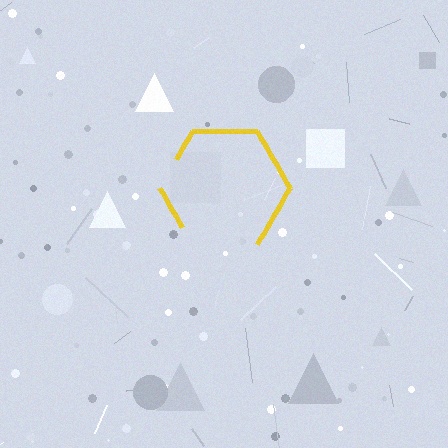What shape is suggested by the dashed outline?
The dashed outline suggests a hexagon.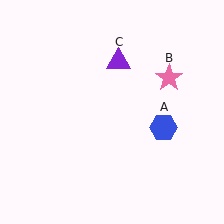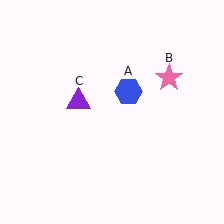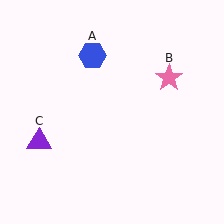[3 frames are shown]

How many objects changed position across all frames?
2 objects changed position: blue hexagon (object A), purple triangle (object C).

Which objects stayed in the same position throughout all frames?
Pink star (object B) remained stationary.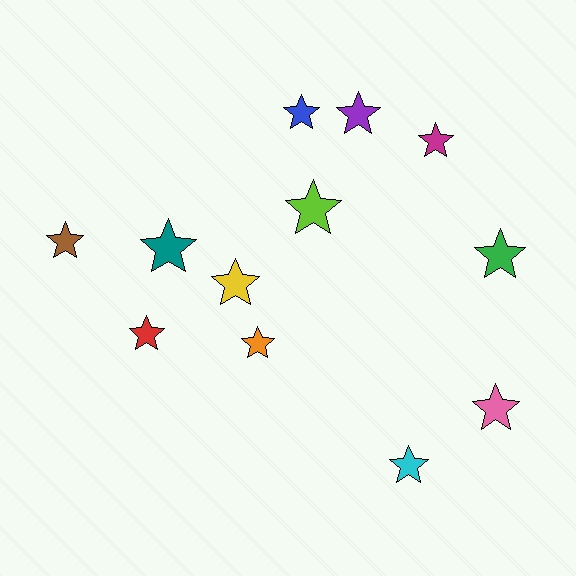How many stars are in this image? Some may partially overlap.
There are 12 stars.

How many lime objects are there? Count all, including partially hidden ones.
There is 1 lime object.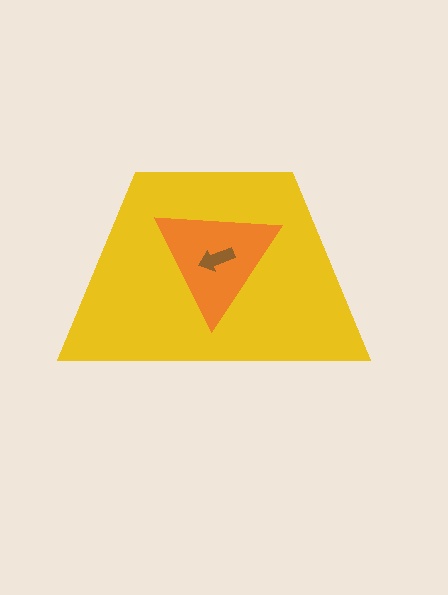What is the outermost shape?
The yellow trapezoid.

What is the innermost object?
The brown arrow.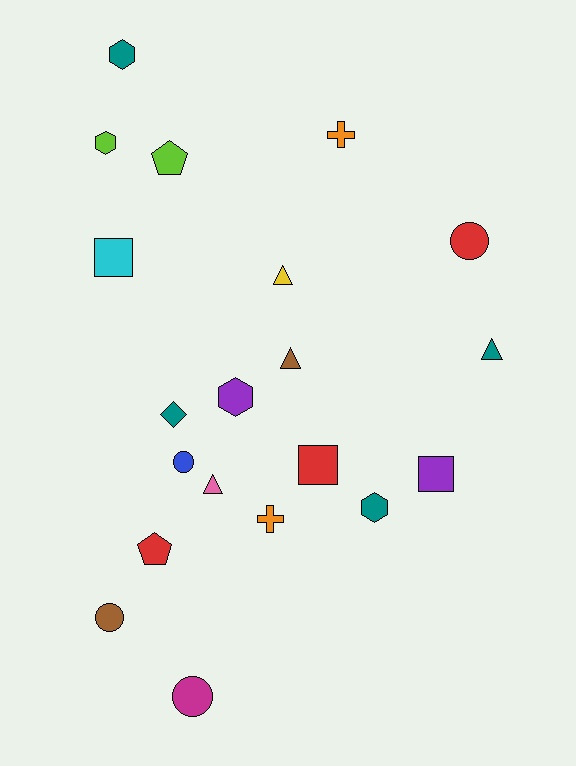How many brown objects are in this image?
There are 2 brown objects.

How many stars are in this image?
There are no stars.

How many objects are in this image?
There are 20 objects.